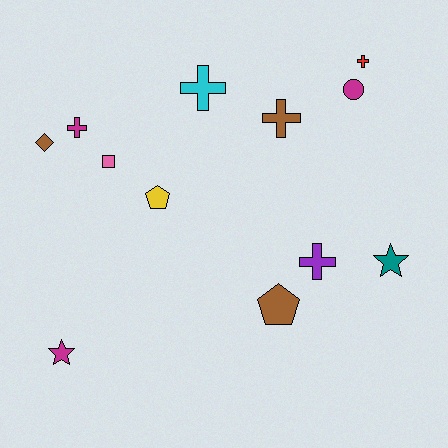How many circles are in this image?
There is 1 circle.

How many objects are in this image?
There are 12 objects.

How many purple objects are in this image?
There is 1 purple object.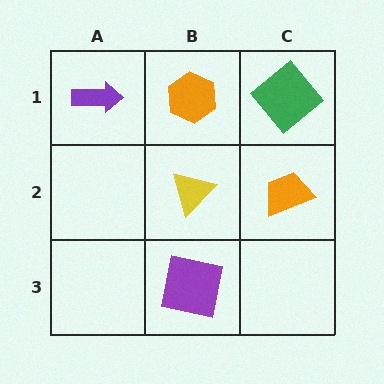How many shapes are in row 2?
2 shapes.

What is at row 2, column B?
A yellow triangle.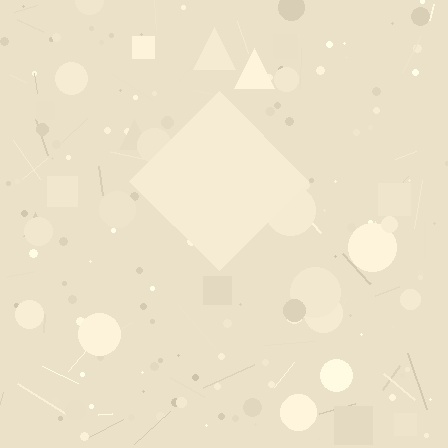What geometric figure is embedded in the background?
A diamond is embedded in the background.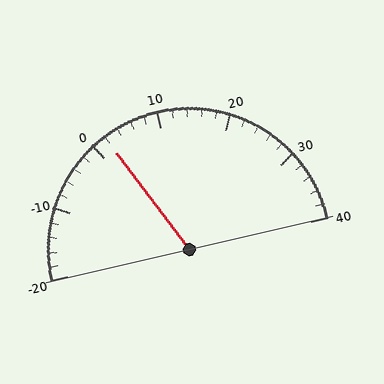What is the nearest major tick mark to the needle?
The nearest major tick mark is 0.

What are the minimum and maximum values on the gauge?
The gauge ranges from -20 to 40.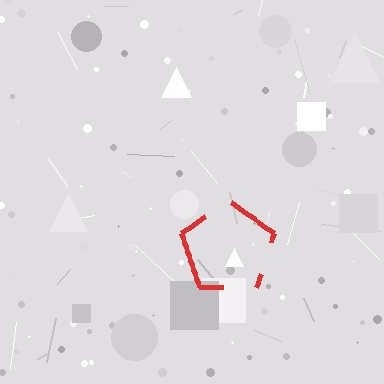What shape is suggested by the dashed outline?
The dashed outline suggests a pentagon.